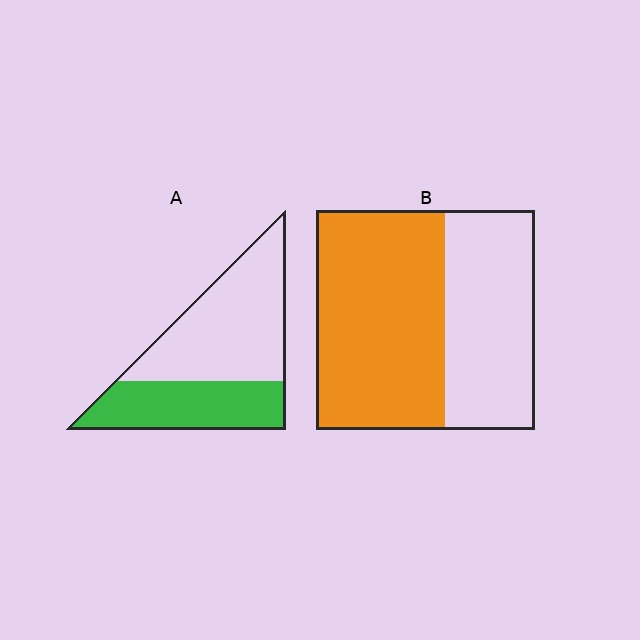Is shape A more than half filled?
No.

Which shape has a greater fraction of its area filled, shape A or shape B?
Shape B.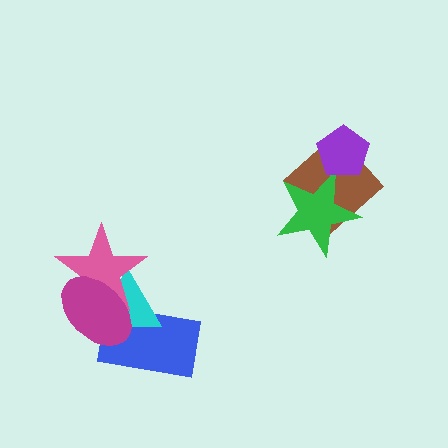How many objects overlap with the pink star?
3 objects overlap with the pink star.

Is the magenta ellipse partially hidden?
No, no other shape covers it.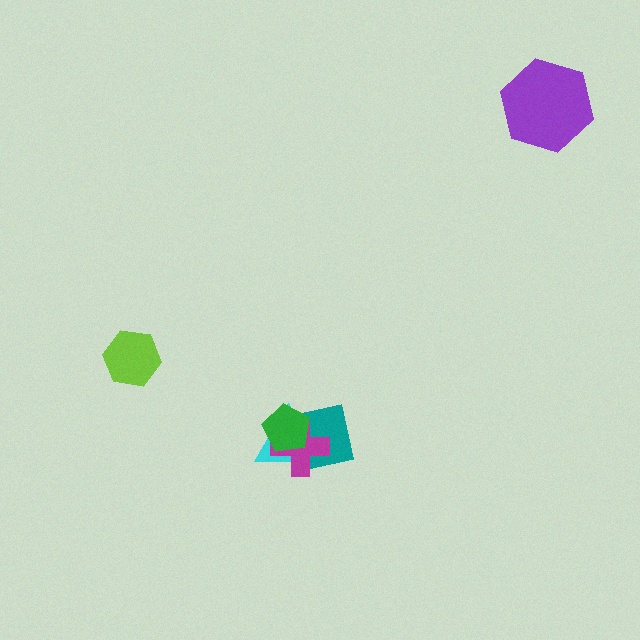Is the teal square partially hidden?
Yes, it is partially covered by another shape.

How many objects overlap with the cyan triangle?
3 objects overlap with the cyan triangle.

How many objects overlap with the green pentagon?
3 objects overlap with the green pentagon.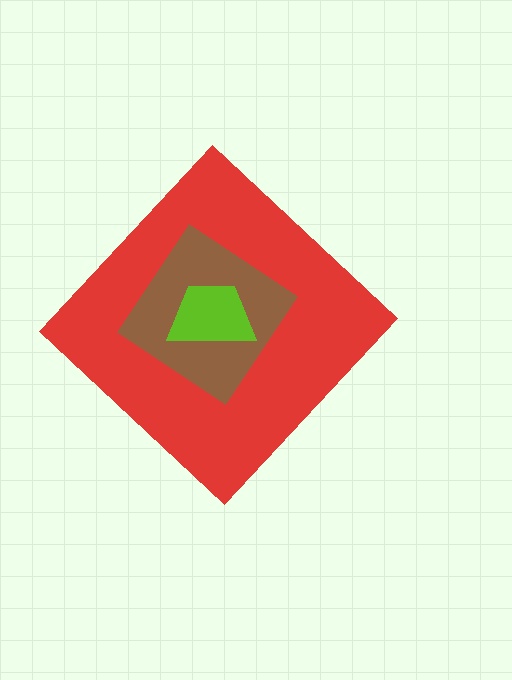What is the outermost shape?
The red diamond.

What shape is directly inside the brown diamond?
The lime trapezoid.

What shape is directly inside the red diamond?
The brown diamond.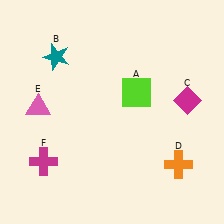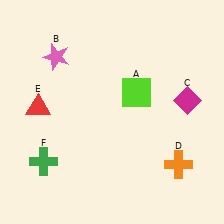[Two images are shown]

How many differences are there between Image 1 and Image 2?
There are 3 differences between the two images.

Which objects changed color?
B changed from teal to pink. E changed from pink to red. F changed from magenta to green.